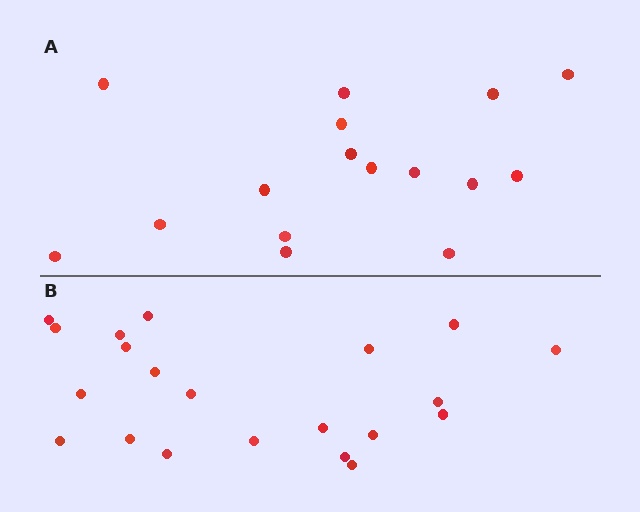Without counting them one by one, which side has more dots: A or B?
Region B (the bottom region) has more dots.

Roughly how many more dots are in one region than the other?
Region B has about 5 more dots than region A.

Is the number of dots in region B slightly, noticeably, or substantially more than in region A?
Region B has noticeably more, but not dramatically so. The ratio is roughly 1.3 to 1.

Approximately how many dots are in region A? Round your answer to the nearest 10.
About 20 dots. (The exact count is 16, which rounds to 20.)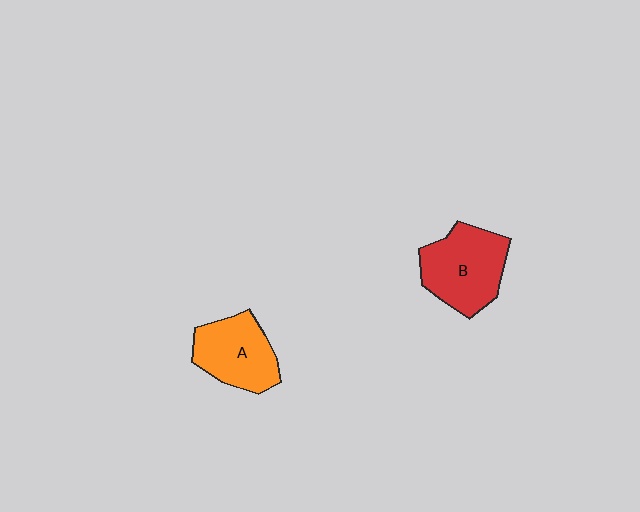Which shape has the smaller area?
Shape A (orange).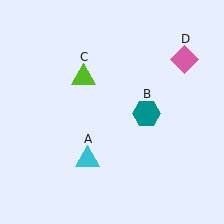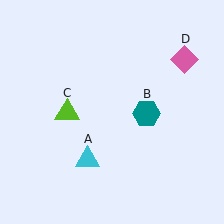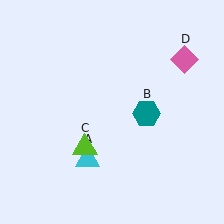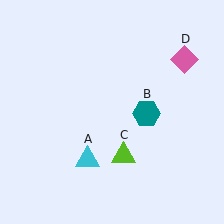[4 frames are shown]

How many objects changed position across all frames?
1 object changed position: lime triangle (object C).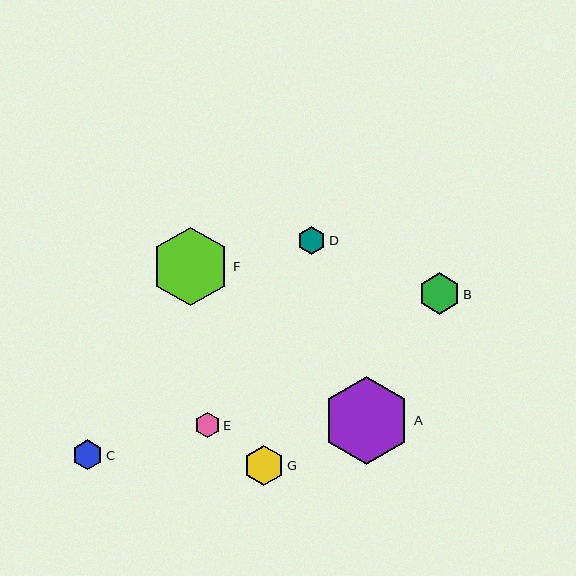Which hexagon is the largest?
Hexagon A is the largest with a size of approximately 88 pixels.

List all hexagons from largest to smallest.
From largest to smallest: A, F, B, G, C, D, E.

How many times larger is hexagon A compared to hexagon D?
Hexagon A is approximately 3.1 times the size of hexagon D.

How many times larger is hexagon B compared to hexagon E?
Hexagon B is approximately 1.6 times the size of hexagon E.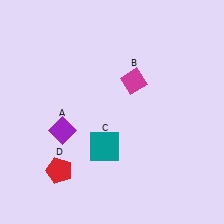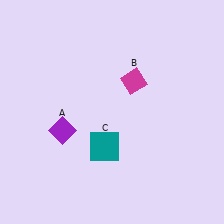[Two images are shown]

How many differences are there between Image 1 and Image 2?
There is 1 difference between the two images.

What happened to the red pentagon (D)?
The red pentagon (D) was removed in Image 2. It was in the bottom-left area of Image 1.